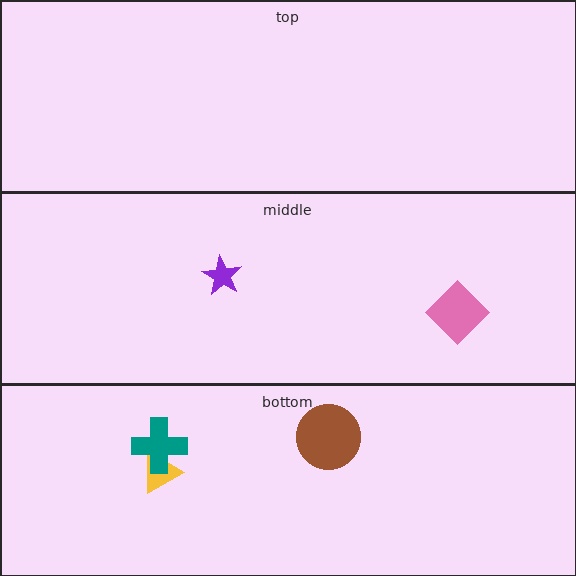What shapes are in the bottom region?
The yellow triangle, the teal cross, the brown circle.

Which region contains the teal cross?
The bottom region.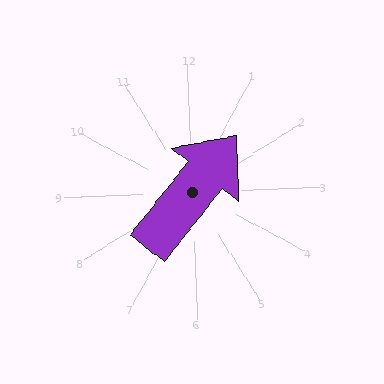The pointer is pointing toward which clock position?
Roughly 1 o'clock.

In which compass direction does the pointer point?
Northeast.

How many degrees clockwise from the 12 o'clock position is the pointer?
Approximately 41 degrees.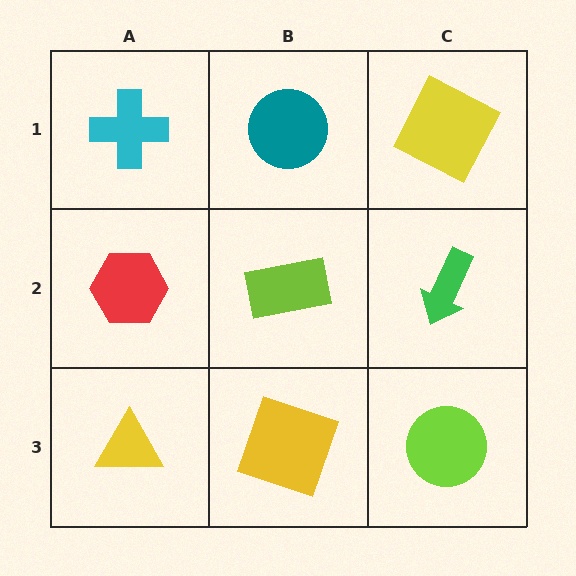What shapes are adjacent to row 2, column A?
A cyan cross (row 1, column A), a yellow triangle (row 3, column A), a lime rectangle (row 2, column B).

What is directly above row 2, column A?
A cyan cross.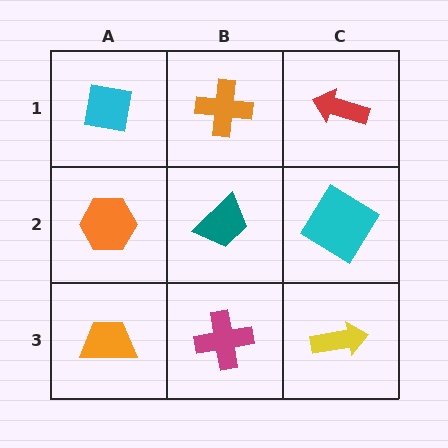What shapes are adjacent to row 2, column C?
A red arrow (row 1, column C), a yellow arrow (row 3, column C), a teal trapezoid (row 2, column B).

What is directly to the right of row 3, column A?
A magenta cross.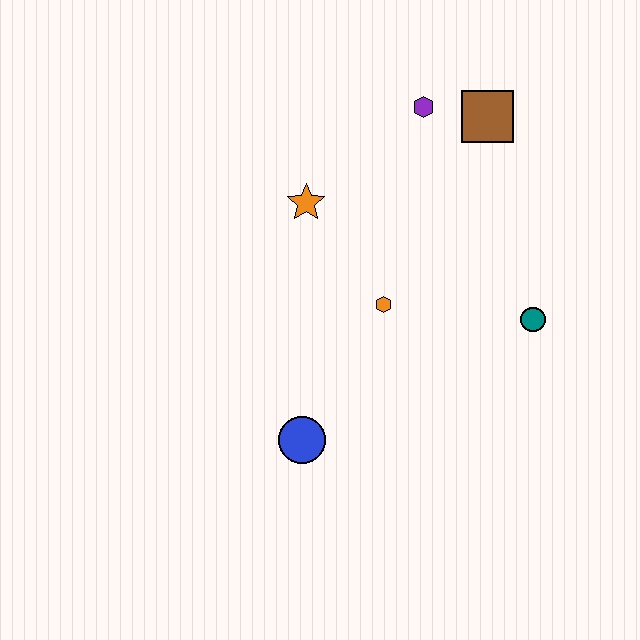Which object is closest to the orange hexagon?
The orange star is closest to the orange hexagon.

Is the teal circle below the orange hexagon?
Yes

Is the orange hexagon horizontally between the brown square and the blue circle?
Yes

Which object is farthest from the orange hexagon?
The brown square is farthest from the orange hexagon.